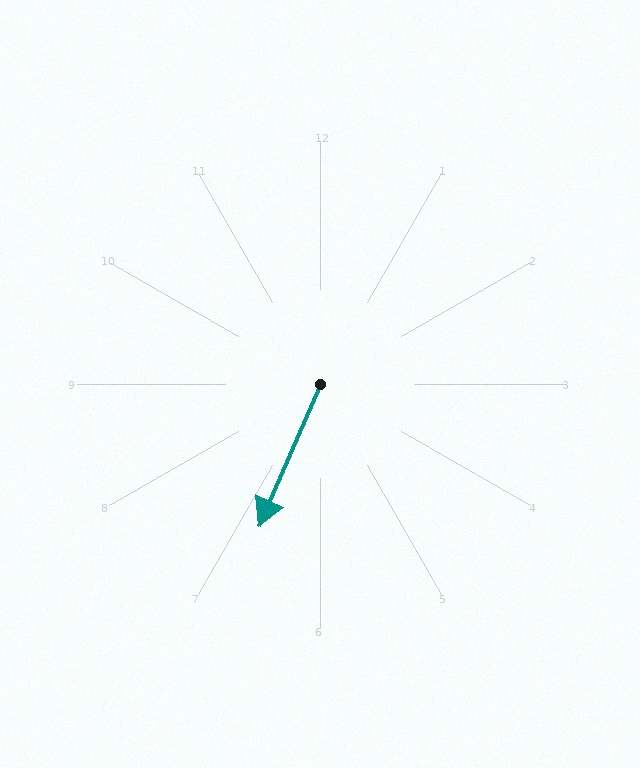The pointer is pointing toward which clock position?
Roughly 7 o'clock.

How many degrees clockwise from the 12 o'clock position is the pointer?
Approximately 203 degrees.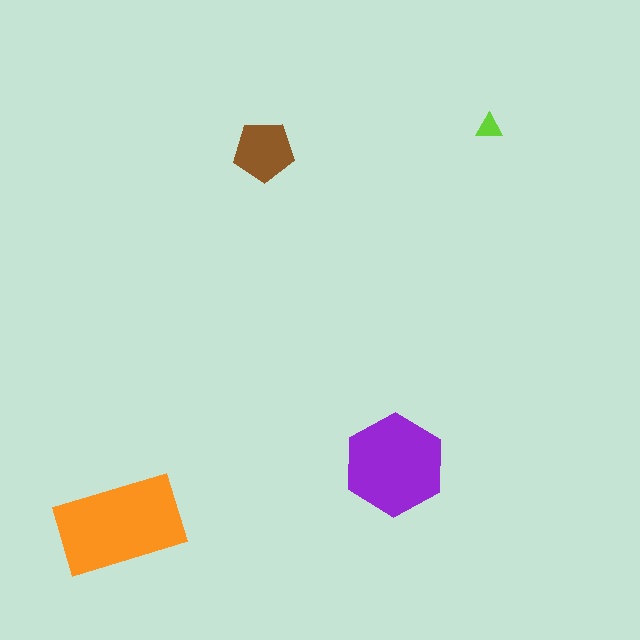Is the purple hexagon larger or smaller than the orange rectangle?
Smaller.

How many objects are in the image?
There are 4 objects in the image.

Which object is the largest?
The orange rectangle.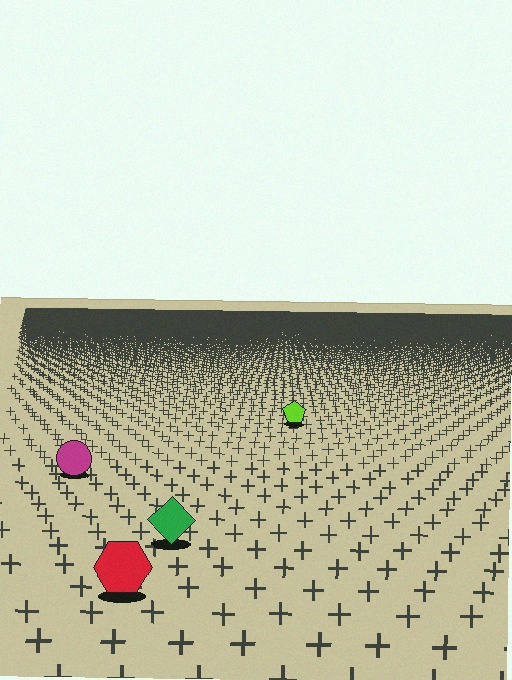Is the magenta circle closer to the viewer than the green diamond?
No. The green diamond is closer — you can tell from the texture gradient: the ground texture is coarser near it.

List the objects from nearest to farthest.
From nearest to farthest: the red hexagon, the green diamond, the magenta circle, the lime pentagon.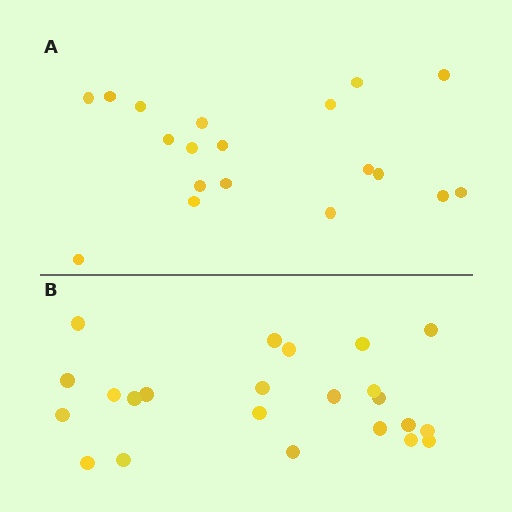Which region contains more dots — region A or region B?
Region B (the bottom region) has more dots.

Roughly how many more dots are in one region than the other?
Region B has about 4 more dots than region A.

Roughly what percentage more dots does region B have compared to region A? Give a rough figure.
About 20% more.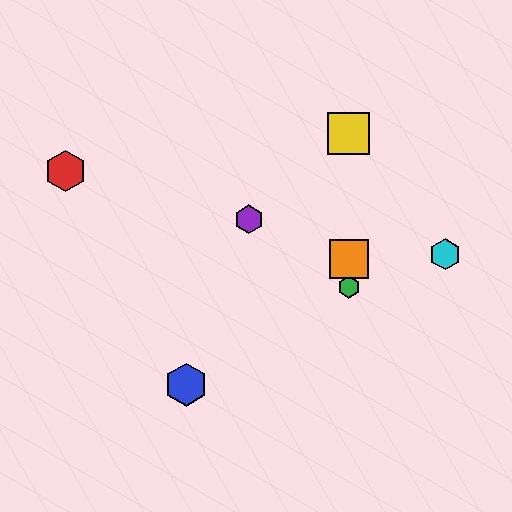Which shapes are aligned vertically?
The green hexagon, the yellow square, the orange square are aligned vertically.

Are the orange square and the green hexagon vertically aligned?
Yes, both are at x≈349.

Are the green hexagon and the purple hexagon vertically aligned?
No, the green hexagon is at x≈349 and the purple hexagon is at x≈249.